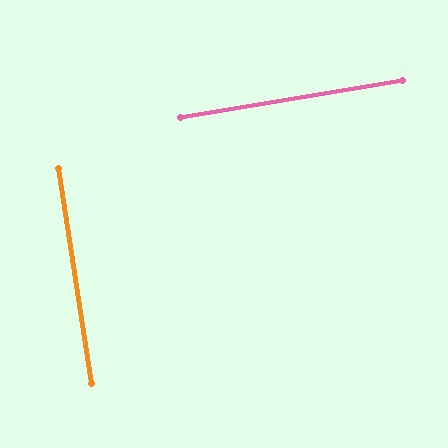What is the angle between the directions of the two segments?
Approximately 89 degrees.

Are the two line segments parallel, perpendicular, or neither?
Perpendicular — they meet at approximately 89°.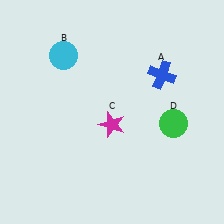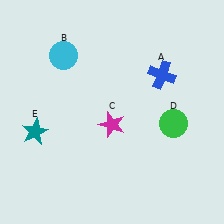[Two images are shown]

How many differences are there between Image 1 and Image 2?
There is 1 difference between the two images.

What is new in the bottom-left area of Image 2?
A teal star (E) was added in the bottom-left area of Image 2.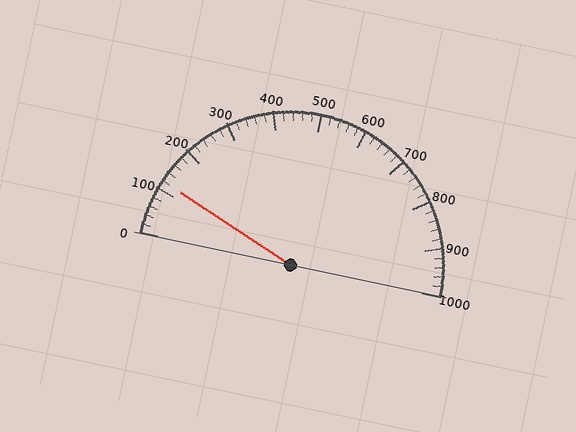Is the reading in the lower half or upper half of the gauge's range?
The reading is in the lower half of the range (0 to 1000).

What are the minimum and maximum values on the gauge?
The gauge ranges from 0 to 1000.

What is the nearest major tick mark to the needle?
The nearest major tick mark is 100.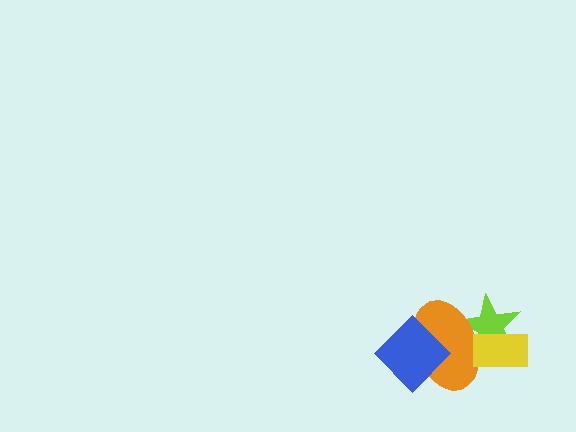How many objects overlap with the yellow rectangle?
2 objects overlap with the yellow rectangle.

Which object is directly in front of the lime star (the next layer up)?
The orange ellipse is directly in front of the lime star.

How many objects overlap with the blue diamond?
1 object overlaps with the blue diamond.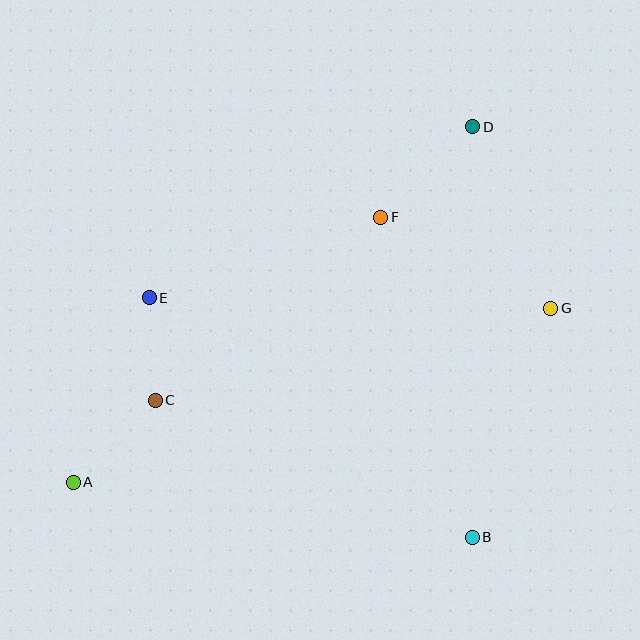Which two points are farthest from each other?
Points A and D are farthest from each other.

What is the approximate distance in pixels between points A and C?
The distance between A and C is approximately 116 pixels.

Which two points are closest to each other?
Points C and E are closest to each other.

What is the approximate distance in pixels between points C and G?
The distance between C and G is approximately 406 pixels.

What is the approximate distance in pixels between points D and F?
The distance between D and F is approximately 129 pixels.